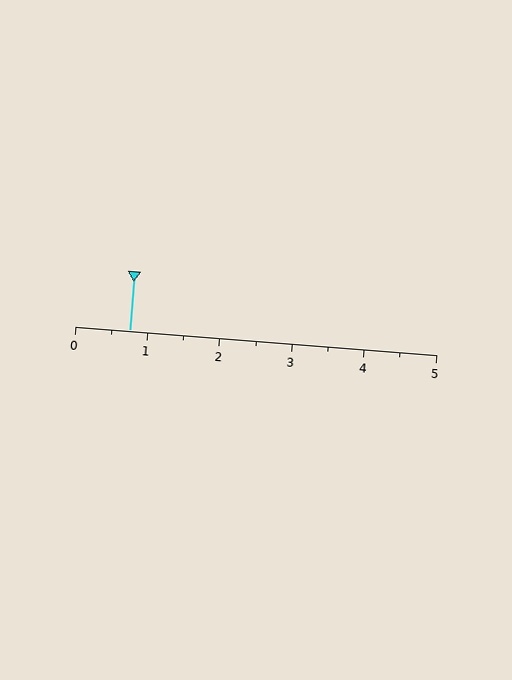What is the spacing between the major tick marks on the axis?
The major ticks are spaced 1 apart.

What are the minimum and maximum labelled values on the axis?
The axis runs from 0 to 5.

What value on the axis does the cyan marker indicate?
The marker indicates approximately 0.8.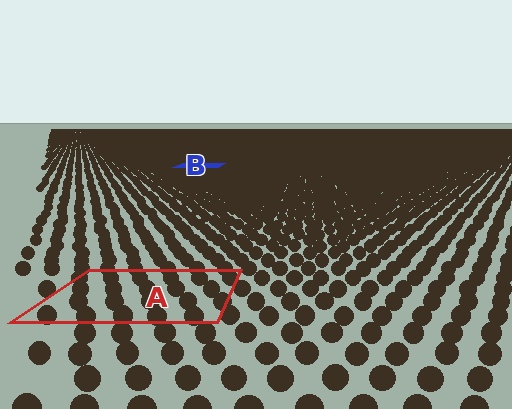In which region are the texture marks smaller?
The texture marks are smaller in region B, because it is farther away.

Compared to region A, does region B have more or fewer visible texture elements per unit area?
Region B has more texture elements per unit area — they are packed more densely because it is farther away.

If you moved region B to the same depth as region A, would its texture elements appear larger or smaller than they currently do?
They would appear larger. At a closer depth, the same texture elements are projected at a bigger on-screen size.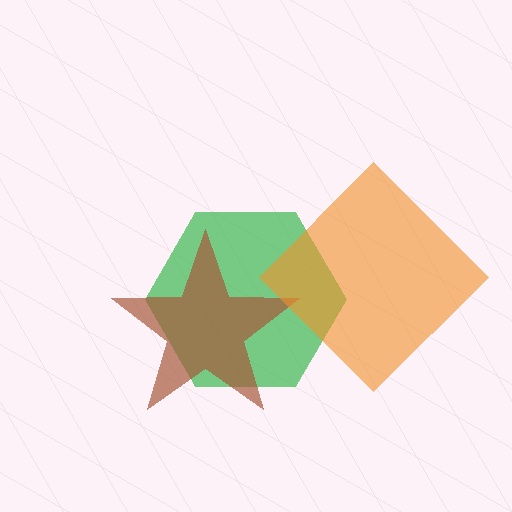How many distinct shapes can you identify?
There are 3 distinct shapes: a green hexagon, a brown star, an orange diamond.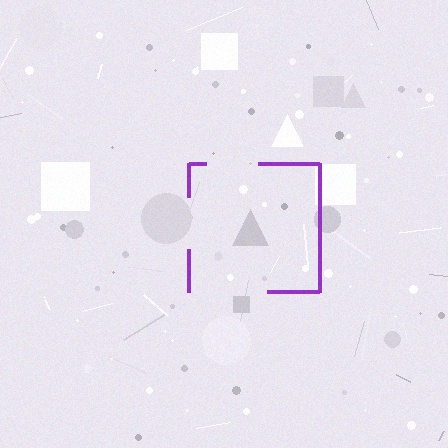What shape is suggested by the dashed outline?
The dashed outline suggests a square.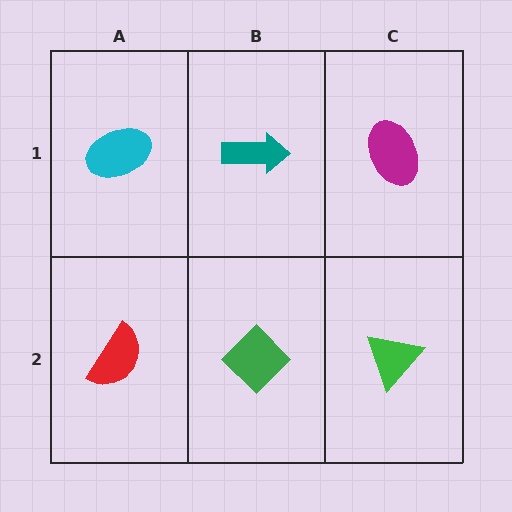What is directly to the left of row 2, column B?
A red semicircle.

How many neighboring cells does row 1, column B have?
3.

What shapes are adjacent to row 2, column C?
A magenta ellipse (row 1, column C), a green diamond (row 2, column B).